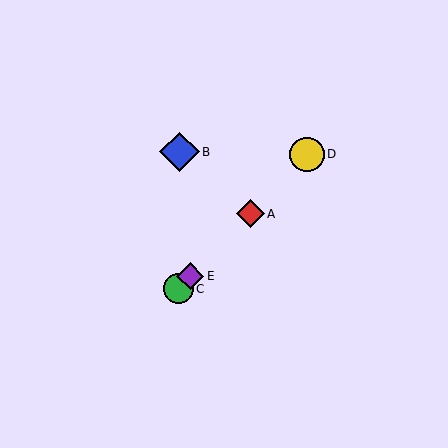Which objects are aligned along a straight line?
Objects A, C, D, E are aligned along a straight line.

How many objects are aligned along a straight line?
4 objects (A, C, D, E) are aligned along a straight line.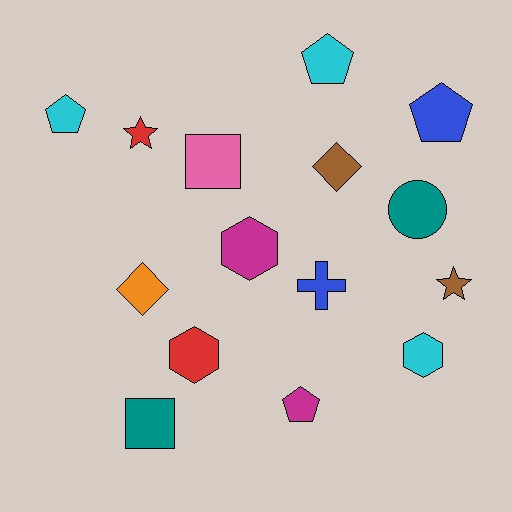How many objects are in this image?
There are 15 objects.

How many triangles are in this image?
There are no triangles.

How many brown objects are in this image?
There are 2 brown objects.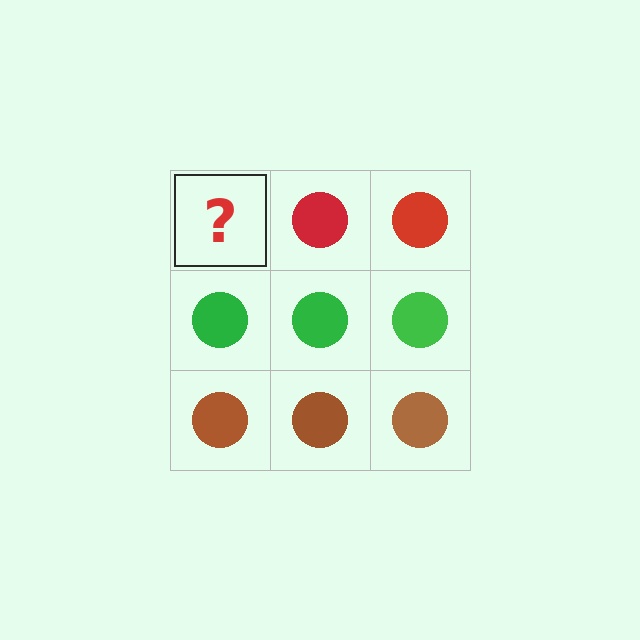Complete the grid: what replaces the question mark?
The question mark should be replaced with a red circle.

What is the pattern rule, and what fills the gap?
The rule is that each row has a consistent color. The gap should be filled with a red circle.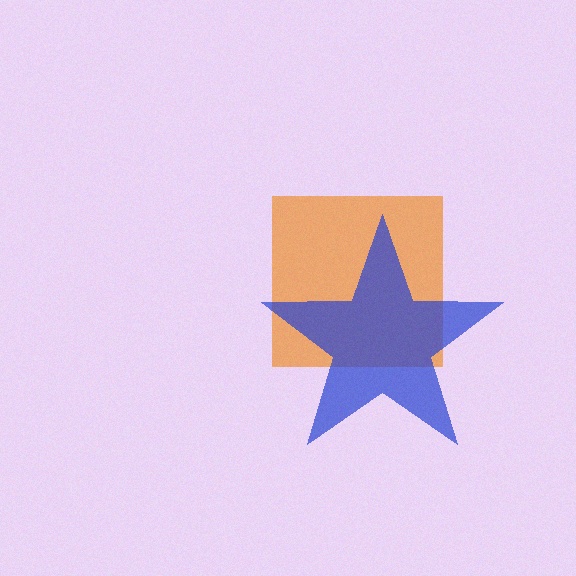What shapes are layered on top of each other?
The layered shapes are: an orange square, a blue star.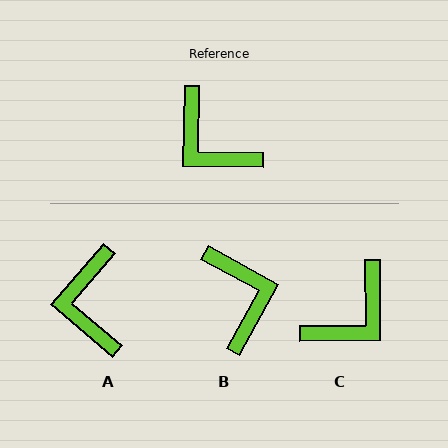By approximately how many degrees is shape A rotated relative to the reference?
Approximately 40 degrees clockwise.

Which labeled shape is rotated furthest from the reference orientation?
B, about 152 degrees away.